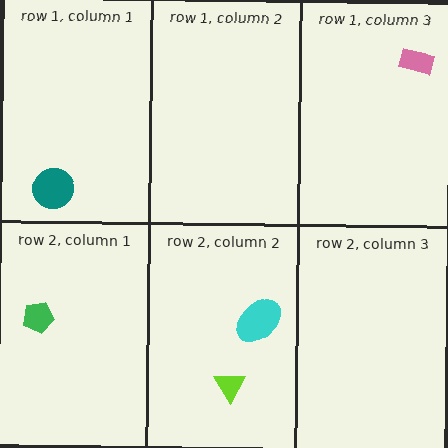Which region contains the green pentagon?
The row 2, column 1 region.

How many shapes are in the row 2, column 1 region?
1.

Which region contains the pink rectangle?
The row 1, column 3 region.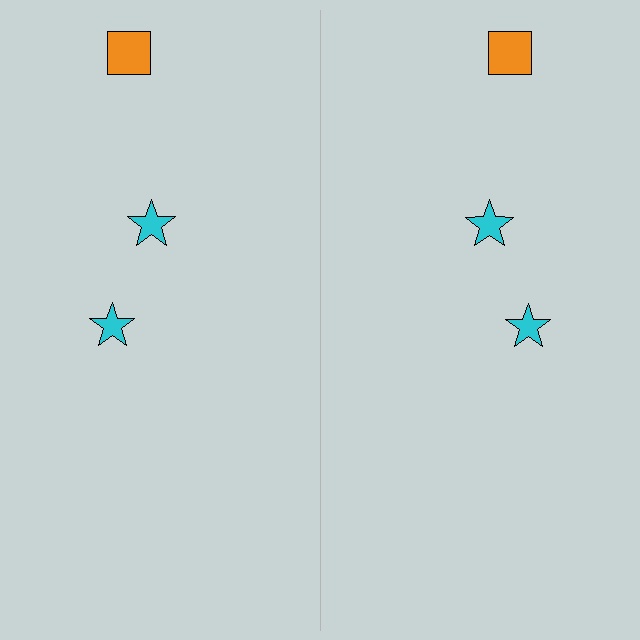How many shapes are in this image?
There are 6 shapes in this image.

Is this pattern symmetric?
Yes, this pattern has bilateral (reflection) symmetry.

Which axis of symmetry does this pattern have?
The pattern has a vertical axis of symmetry running through the center of the image.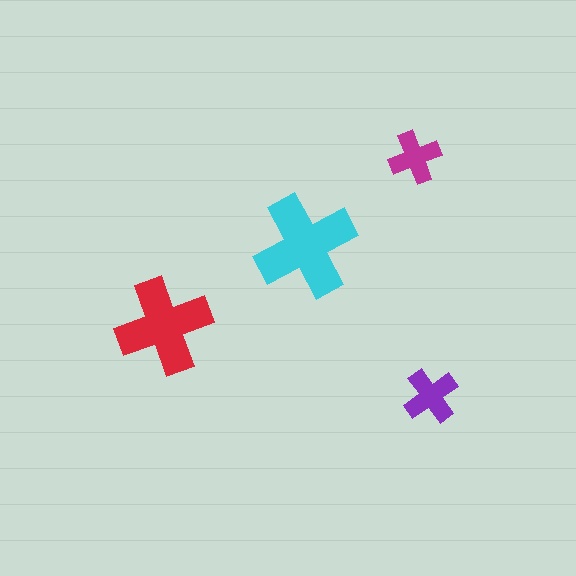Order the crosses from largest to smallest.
the cyan one, the red one, the purple one, the magenta one.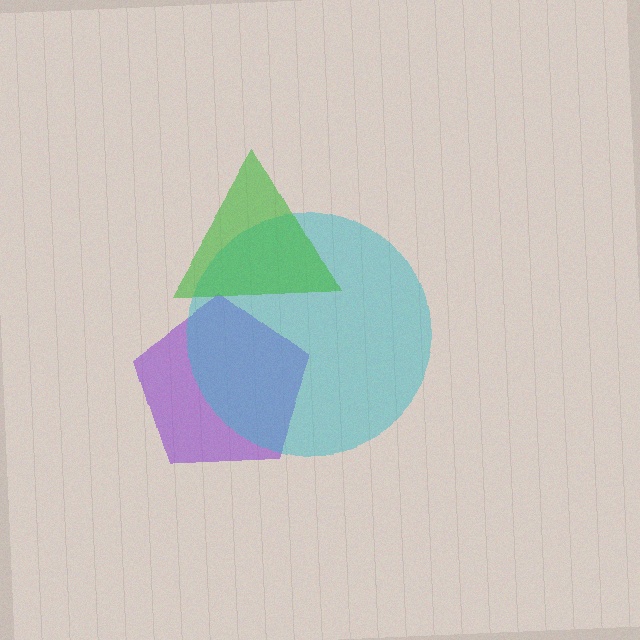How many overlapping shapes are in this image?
There are 3 overlapping shapes in the image.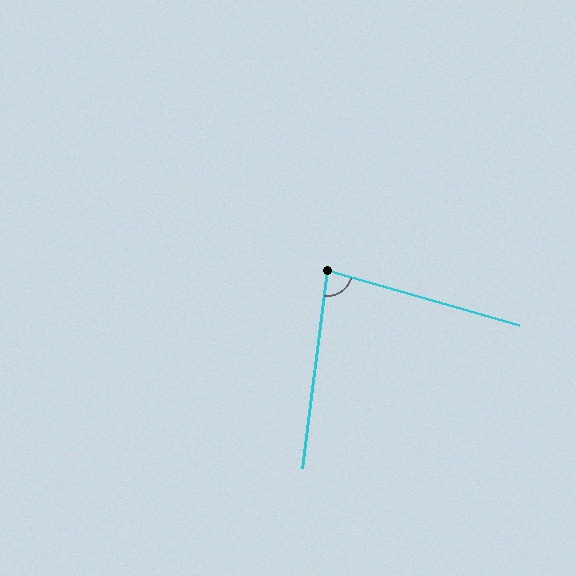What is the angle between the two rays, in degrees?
Approximately 81 degrees.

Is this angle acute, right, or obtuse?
It is acute.